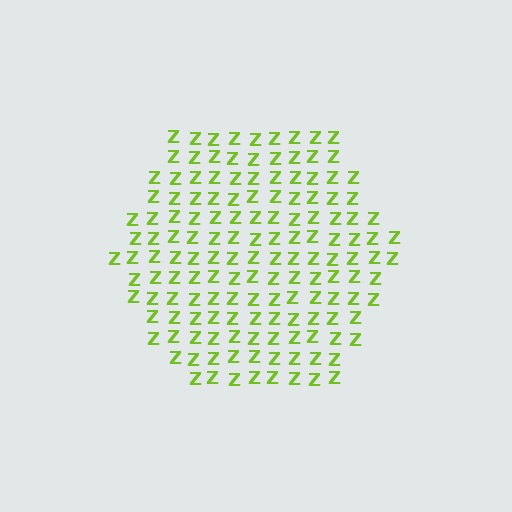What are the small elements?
The small elements are letter Z's.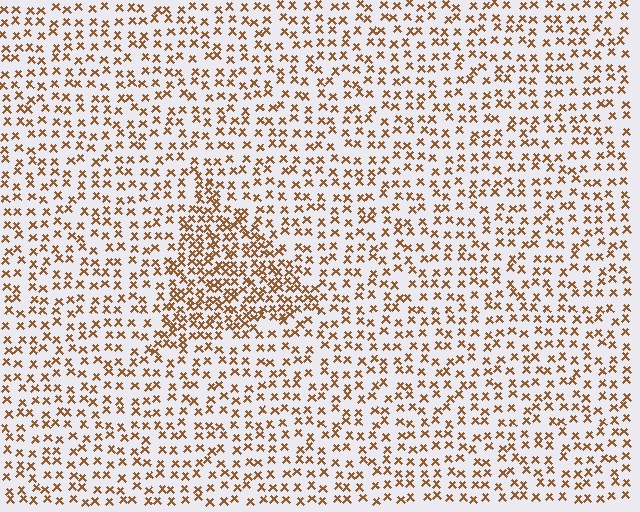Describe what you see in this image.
The image contains small brown elements arranged at two different densities. A triangle-shaped region is visible where the elements are more densely packed than the surrounding area.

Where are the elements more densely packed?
The elements are more densely packed inside the triangle boundary.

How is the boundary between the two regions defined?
The boundary is defined by a change in element density (approximately 2.0x ratio). All elements are the same color, size, and shape.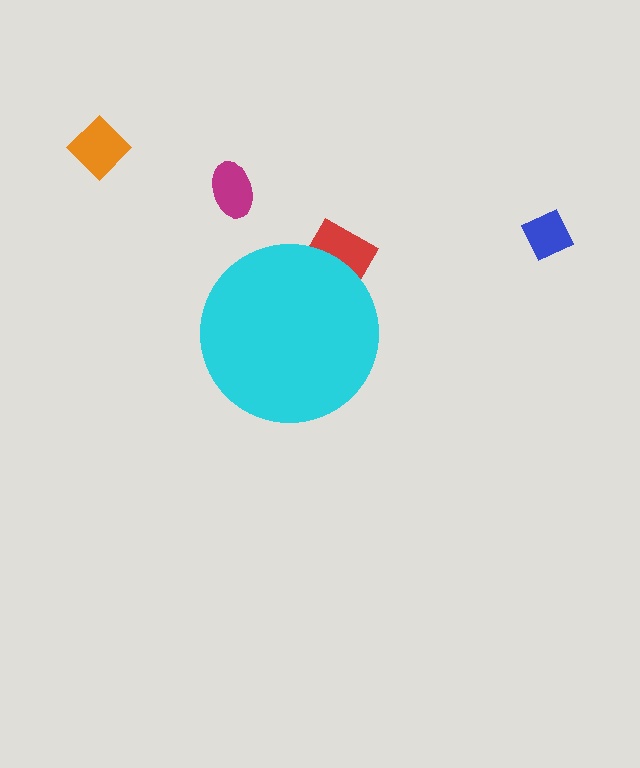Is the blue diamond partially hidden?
No, the blue diamond is fully visible.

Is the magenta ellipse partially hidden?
No, the magenta ellipse is fully visible.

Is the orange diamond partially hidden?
No, the orange diamond is fully visible.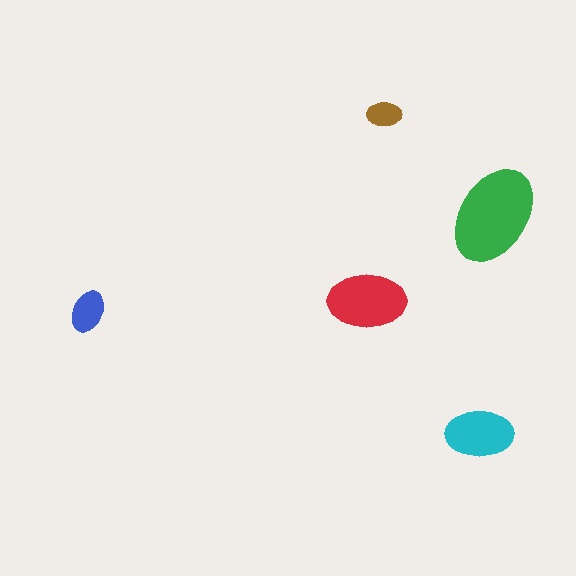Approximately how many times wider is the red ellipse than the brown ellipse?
About 2 times wider.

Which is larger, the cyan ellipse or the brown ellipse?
The cyan one.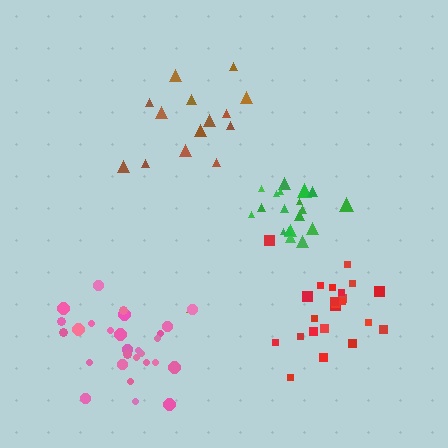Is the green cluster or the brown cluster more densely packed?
Green.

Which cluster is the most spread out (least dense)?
Brown.